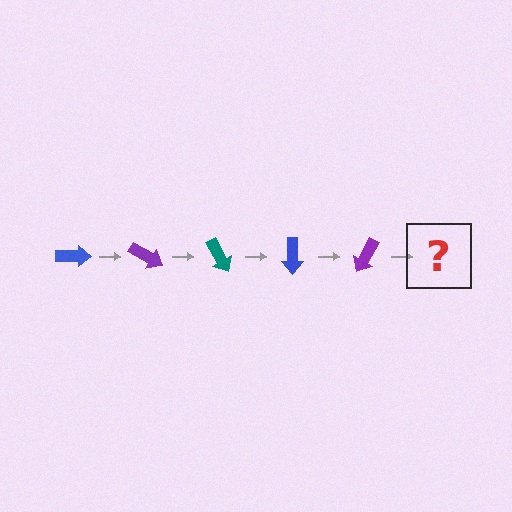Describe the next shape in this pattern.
It should be a teal arrow, rotated 150 degrees from the start.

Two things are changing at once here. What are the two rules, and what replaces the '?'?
The two rules are that it rotates 30 degrees each step and the color cycles through blue, purple, and teal. The '?' should be a teal arrow, rotated 150 degrees from the start.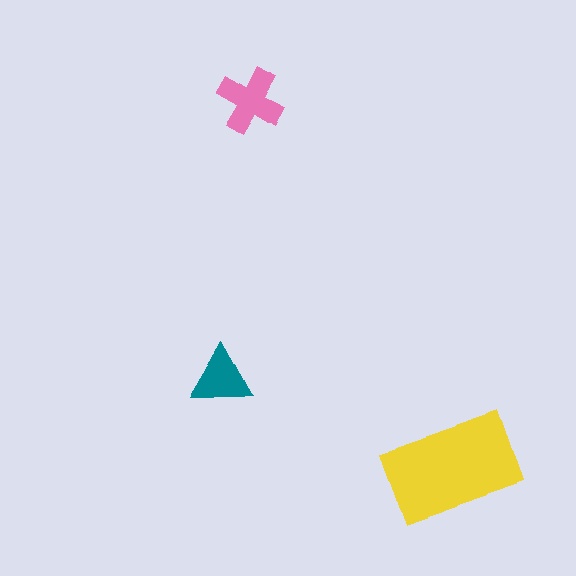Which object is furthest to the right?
The yellow rectangle is rightmost.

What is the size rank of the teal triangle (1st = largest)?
3rd.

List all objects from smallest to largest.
The teal triangle, the pink cross, the yellow rectangle.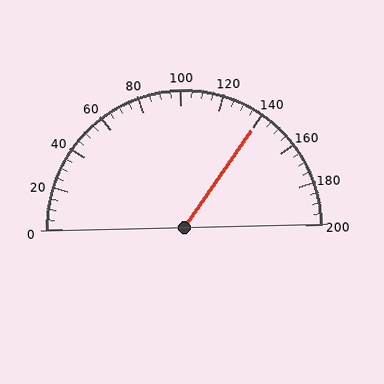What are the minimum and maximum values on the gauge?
The gauge ranges from 0 to 200.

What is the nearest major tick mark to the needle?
The nearest major tick mark is 140.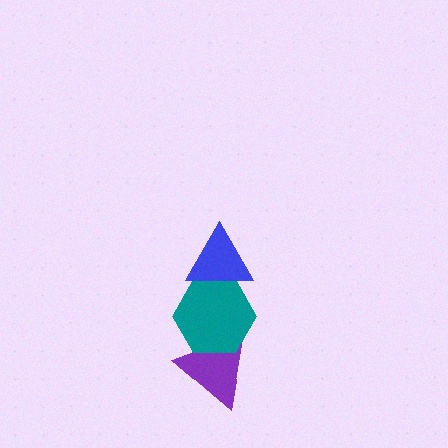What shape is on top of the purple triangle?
The teal hexagon is on top of the purple triangle.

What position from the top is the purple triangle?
The purple triangle is 3rd from the top.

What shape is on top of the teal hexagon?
The blue triangle is on top of the teal hexagon.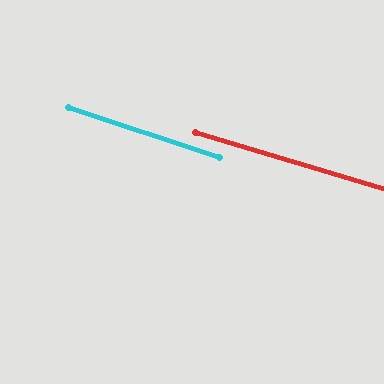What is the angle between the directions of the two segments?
Approximately 1 degree.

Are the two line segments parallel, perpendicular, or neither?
Parallel — their directions differ by only 1.5°.